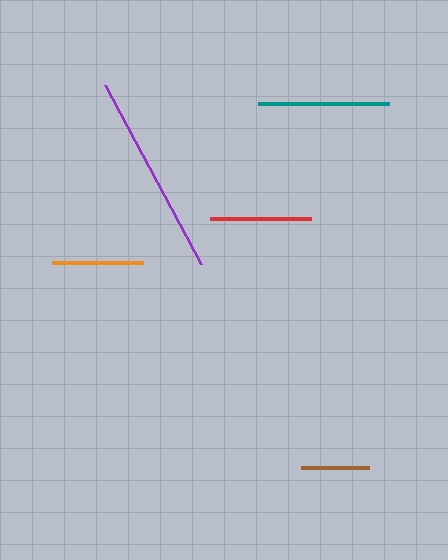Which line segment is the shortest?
The brown line is the shortest at approximately 69 pixels.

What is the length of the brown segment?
The brown segment is approximately 69 pixels long.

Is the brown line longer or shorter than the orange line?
The orange line is longer than the brown line.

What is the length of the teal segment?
The teal segment is approximately 130 pixels long.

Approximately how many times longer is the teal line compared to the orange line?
The teal line is approximately 1.4 times the length of the orange line.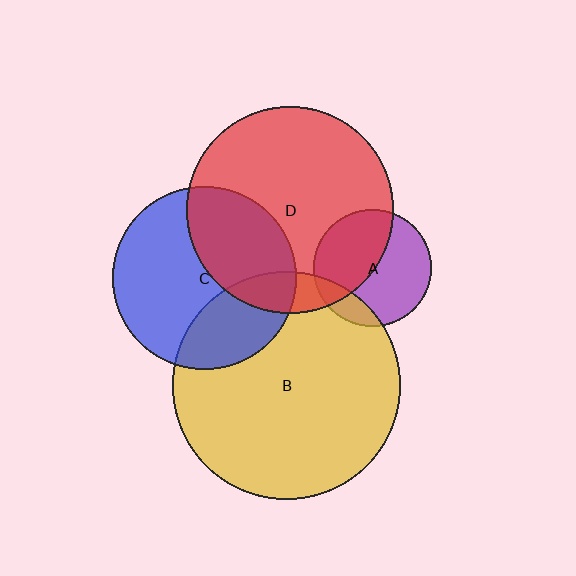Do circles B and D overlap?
Yes.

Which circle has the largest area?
Circle B (yellow).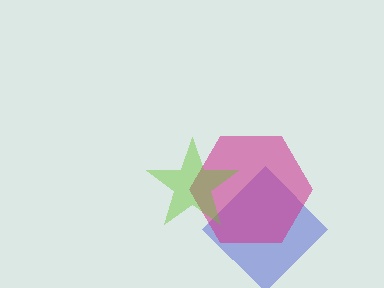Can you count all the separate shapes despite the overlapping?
Yes, there are 3 separate shapes.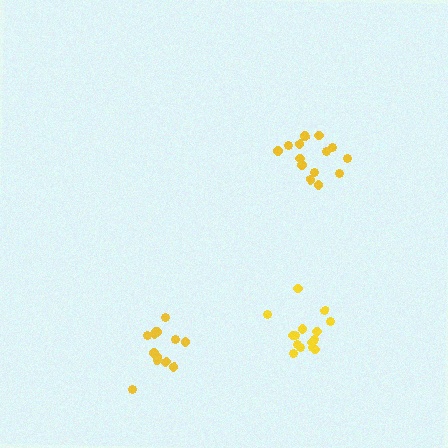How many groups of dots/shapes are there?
There are 3 groups.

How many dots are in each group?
Group 1: 13 dots, Group 2: 15 dots, Group 3: 14 dots (42 total).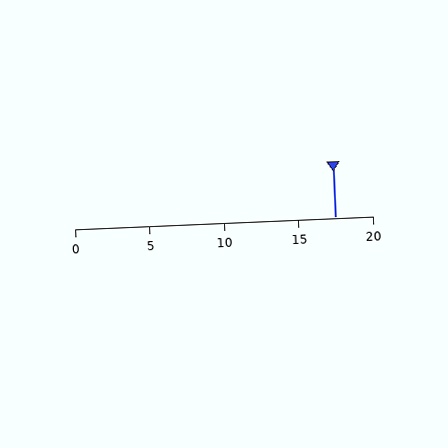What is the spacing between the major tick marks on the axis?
The major ticks are spaced 5 apart.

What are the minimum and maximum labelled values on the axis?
The axis runs from 0 to 20.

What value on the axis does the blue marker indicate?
The marker indicates approximately 17.5.